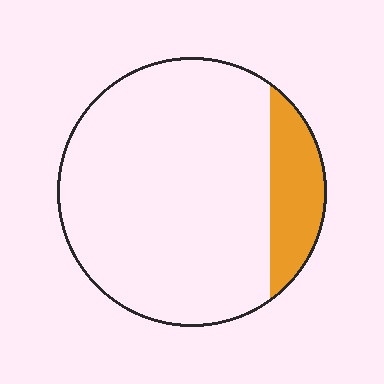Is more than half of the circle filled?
No.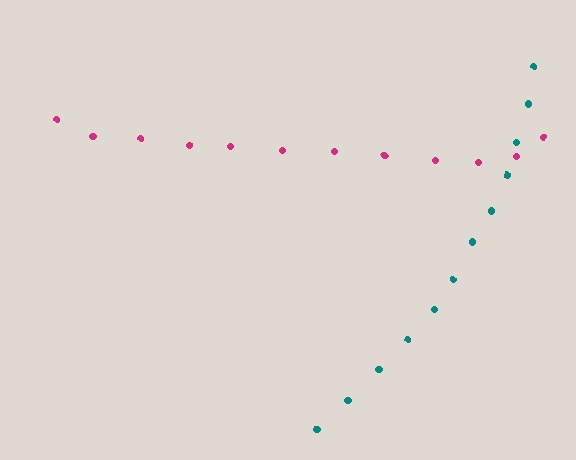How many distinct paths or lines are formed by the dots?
There are 2 distinct paths.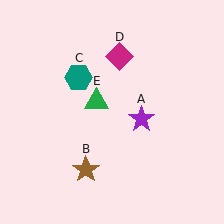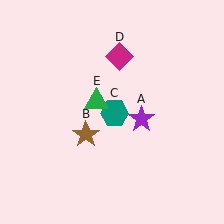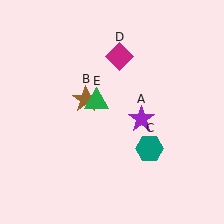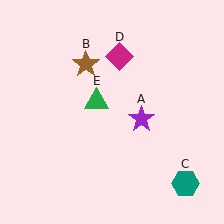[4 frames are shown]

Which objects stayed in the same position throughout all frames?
Purple star (object A) and magenta diamond (object D) and green triangle (object E) remained stationary.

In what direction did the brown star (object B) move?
The brown star (object B) moved up.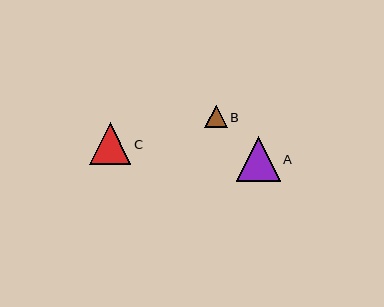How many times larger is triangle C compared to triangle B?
Triangle C is approximately 1.8 times the size of triangle B.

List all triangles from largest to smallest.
From largest to smallest: A, C, B.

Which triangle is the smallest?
Triangle B is the smallest with a size of approximately 23 pixels.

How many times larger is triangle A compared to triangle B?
Triangle A is approximately 2.0 times the size of triangle B.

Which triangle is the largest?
Triangle A is the largest with a size of approximately 44 pixels.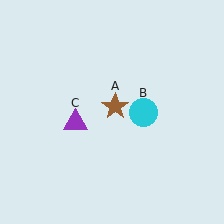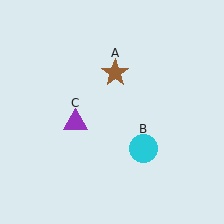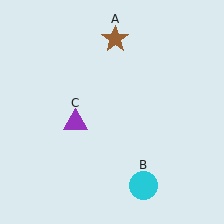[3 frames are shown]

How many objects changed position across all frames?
2 objects changed position: brown star (object A), cyan circle (object B).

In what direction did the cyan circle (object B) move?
The cyan circle (object B) moved down.